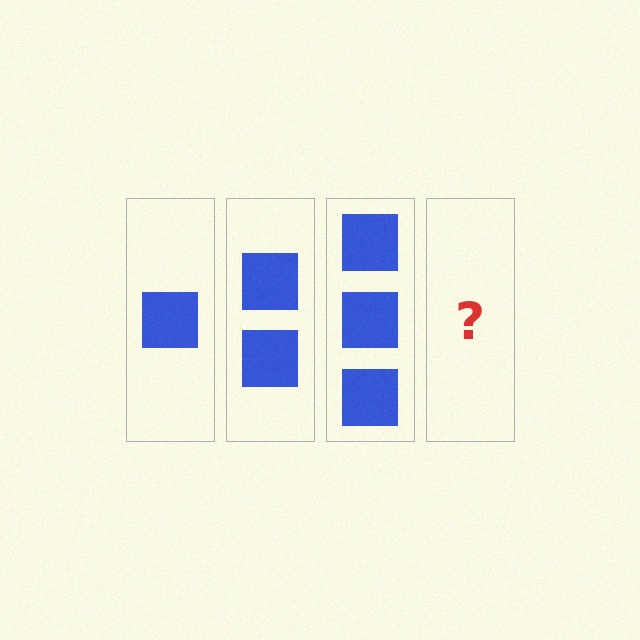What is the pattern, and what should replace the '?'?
The pattern is that each step adds one more square. The '?' should be 4 squares.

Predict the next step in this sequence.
The next step is 4 squares.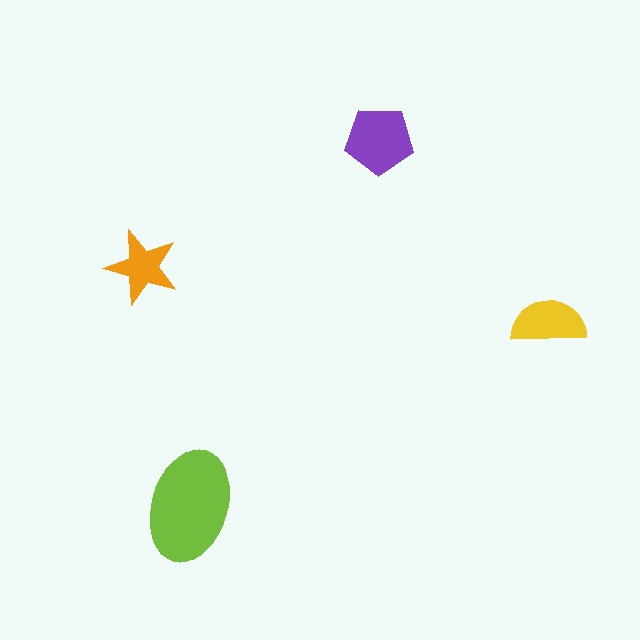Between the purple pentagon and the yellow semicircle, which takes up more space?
The purple pentagon.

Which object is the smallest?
The orange star.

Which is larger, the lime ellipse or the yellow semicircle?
The lime ellipse.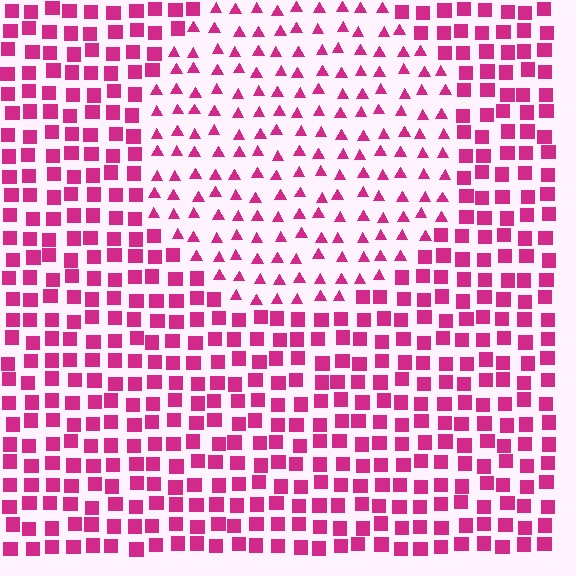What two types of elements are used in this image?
The image uses triangles inside the circle region and squares outside it.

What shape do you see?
I see a circle.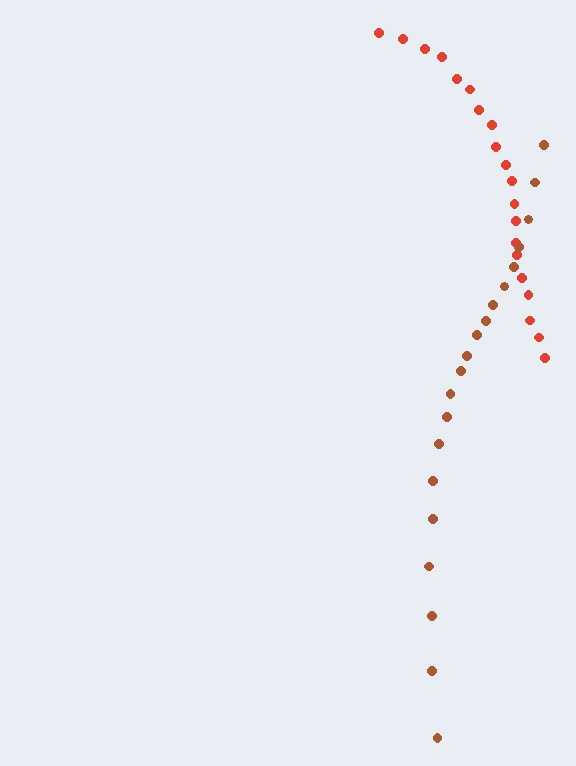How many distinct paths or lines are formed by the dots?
There are 2 distinct paths.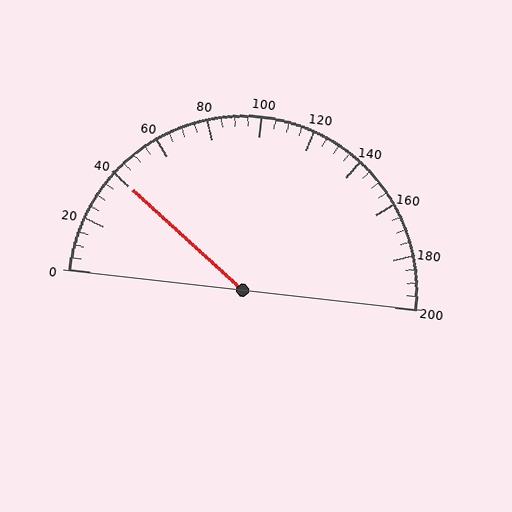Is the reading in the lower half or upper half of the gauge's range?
The reading is in the lower half of the range (0 to 200).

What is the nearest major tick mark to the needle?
The nearest major tick mark is 40.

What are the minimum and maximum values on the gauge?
The gauge ranges from 0 to 200.